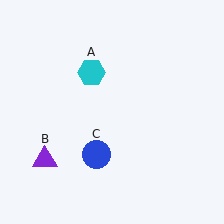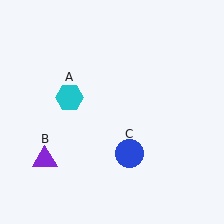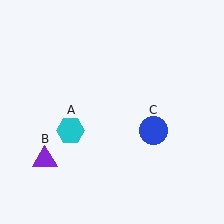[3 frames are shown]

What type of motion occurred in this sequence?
The cyan hexagon (object A), blue circle (object C) rotated counterclockwise around the center of the scene.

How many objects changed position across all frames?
2 objects changed position: cyan hexagon (object A), blue circle (object C).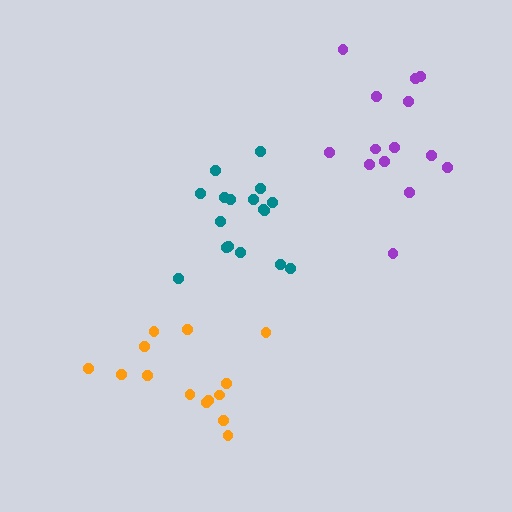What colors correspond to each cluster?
The clusters are colored: orange, teal, purple.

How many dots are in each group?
Group 1: 14 dots, Group 2: 17 dots, Group 3: 14 dots (45 total).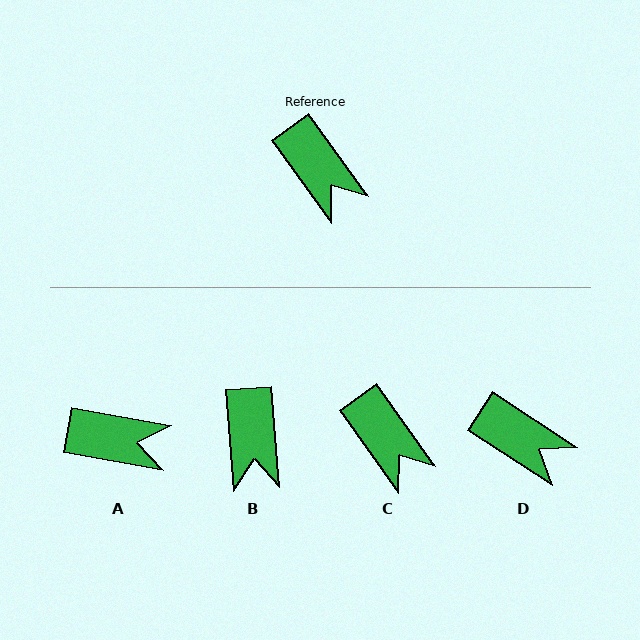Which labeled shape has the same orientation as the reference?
C.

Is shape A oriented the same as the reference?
No, it is off by about 44 degrees.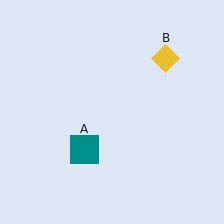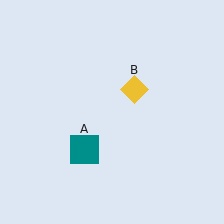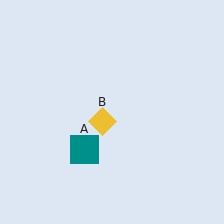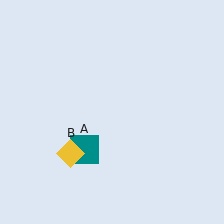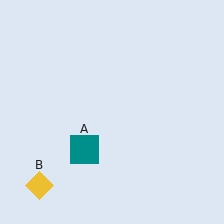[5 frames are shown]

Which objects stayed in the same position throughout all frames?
Teal square (object A) remained stationary.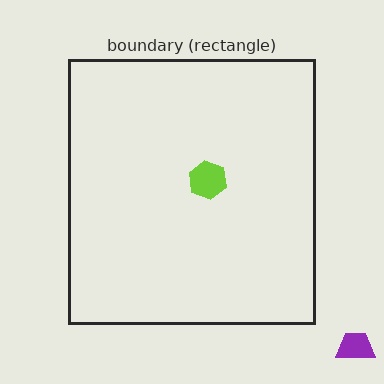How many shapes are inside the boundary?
1 inside, 1 outside.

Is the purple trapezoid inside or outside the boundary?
Outside.